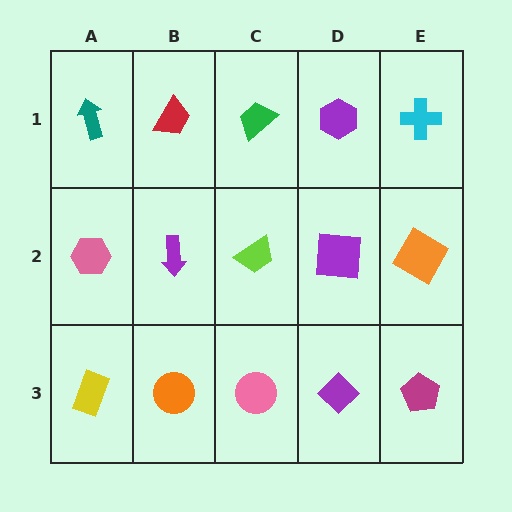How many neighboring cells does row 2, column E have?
3.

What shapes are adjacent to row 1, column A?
A pink hexagon (row 2, column A), a red trapezoid (row 1, column B).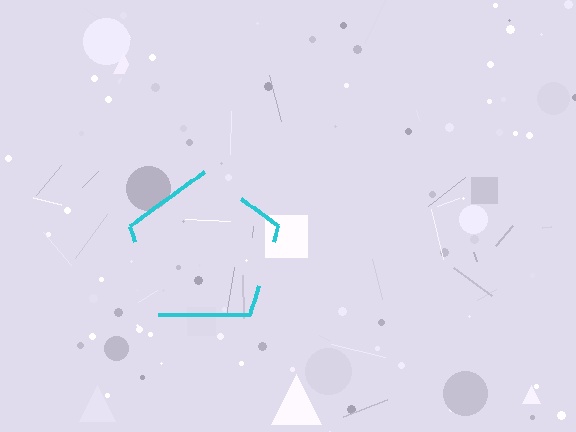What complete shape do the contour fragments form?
The contour fragments form a pentagon.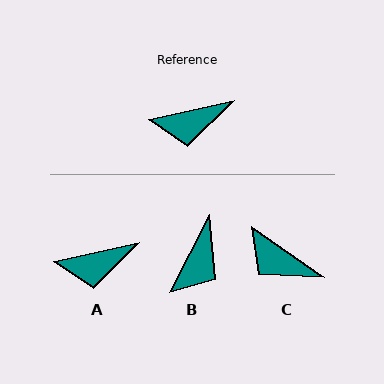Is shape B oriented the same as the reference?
No, it is off by about 50 degrees.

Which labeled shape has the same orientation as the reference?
A.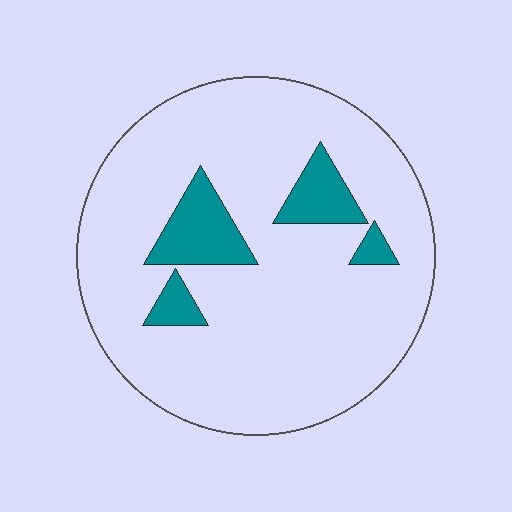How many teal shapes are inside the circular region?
4.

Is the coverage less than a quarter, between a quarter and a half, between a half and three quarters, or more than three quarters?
Less than a quarter.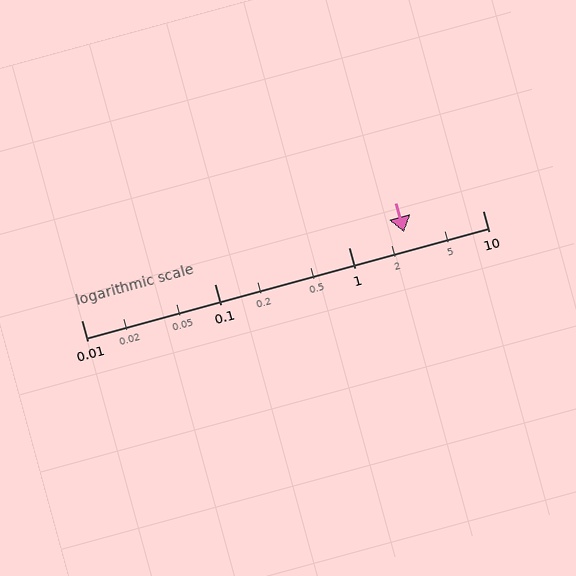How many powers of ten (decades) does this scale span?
The scale spans 3 decades, from 0.01 to 10.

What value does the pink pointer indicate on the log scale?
The pointer indicates approximately 2.6.